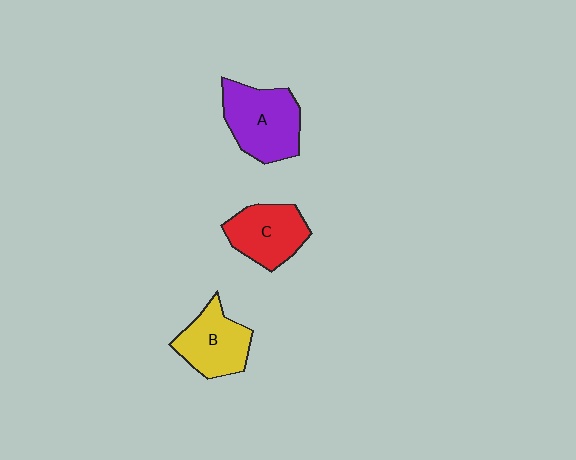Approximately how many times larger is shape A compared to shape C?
Approximately 1.2 times.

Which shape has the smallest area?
Shape B (yellow).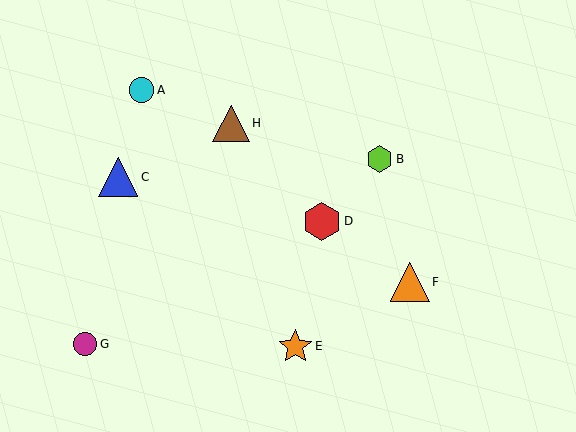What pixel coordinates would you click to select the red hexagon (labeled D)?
Click at (322, 221) to select the red hexagon D.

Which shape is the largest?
The orange triangle (labeled F) is the largest.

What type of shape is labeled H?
Shape H is a brown triangle.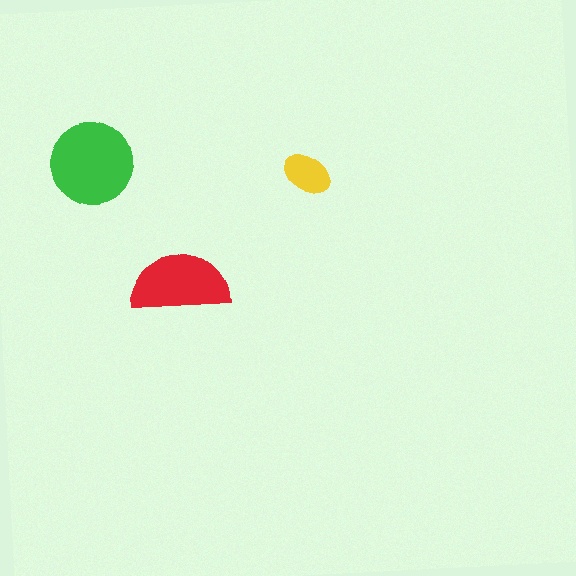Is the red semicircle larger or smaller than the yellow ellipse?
Larger.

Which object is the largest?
The green circle.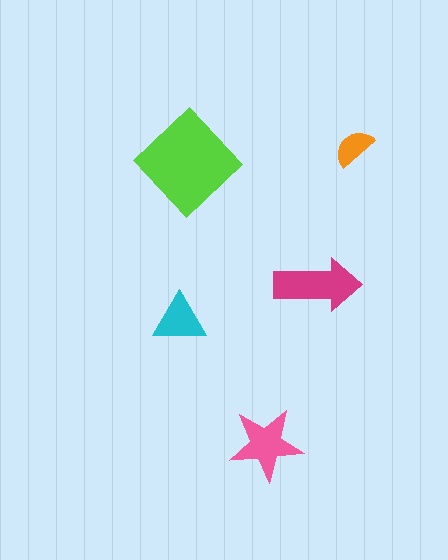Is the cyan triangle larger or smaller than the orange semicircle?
Larger.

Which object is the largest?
The lime diamond.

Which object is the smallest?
The orange semicircle.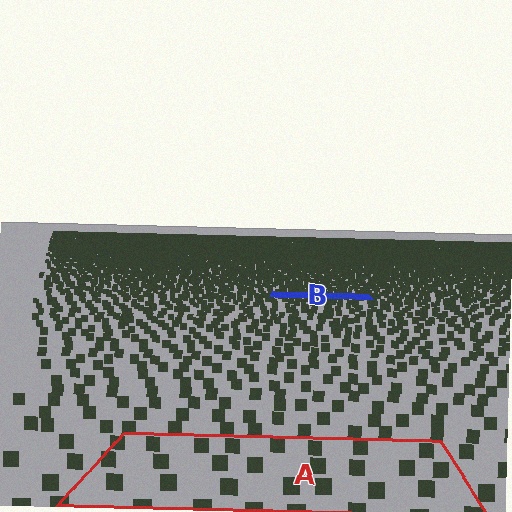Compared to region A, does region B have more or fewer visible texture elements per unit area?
Region B has more texture elements per unit area — they are packed more densely because it is farther away.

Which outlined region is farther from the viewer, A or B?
Region B is farther from the viewer — the texture elements inside it appear smaller and more densely packed.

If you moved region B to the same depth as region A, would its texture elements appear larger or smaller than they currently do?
They would appear larger. At a closer depth, the same texture elements are projected at a bigger on-screen size.